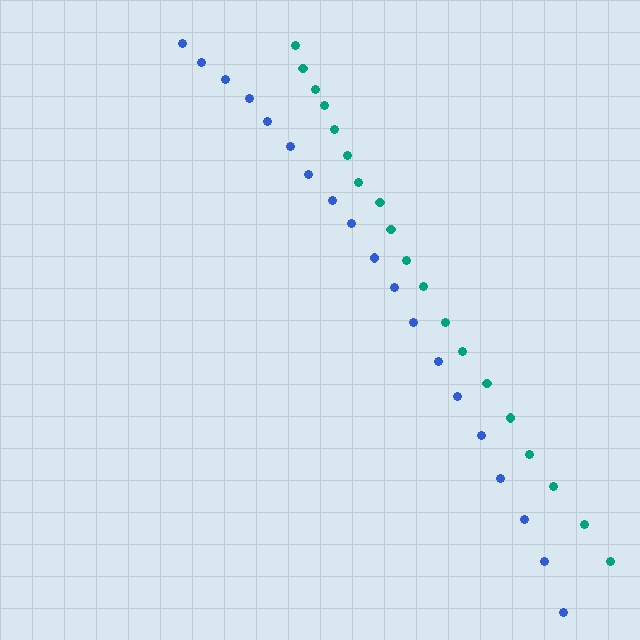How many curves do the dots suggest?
There are 2 distinct paths.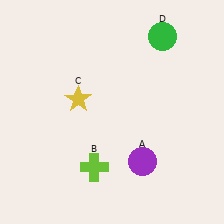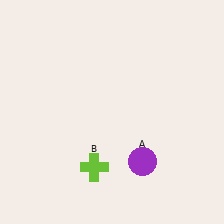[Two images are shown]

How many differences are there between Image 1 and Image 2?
There are 2 differences between the two images.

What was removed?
The green circle (D), the yellow star (C) were removed in Image 2.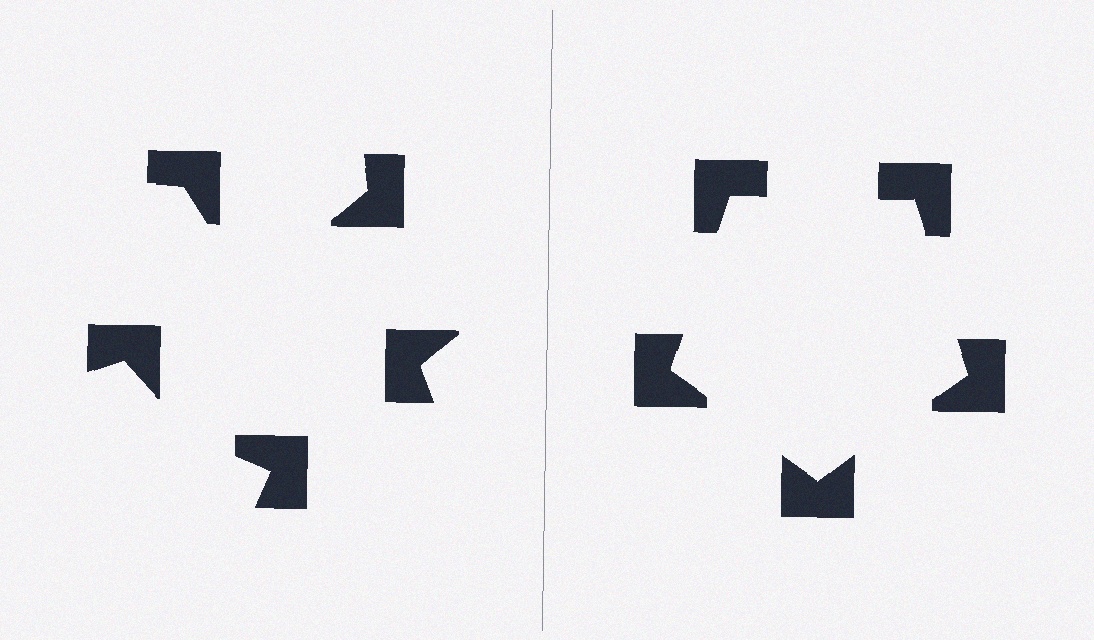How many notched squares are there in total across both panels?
10 — 5 on each side.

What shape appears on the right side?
An illusory pentagon.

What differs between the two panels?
The notched squares are positioned identically on both sides; only the wedge orientations differ. On the right they align to a pentagon; on the left they are misaligned.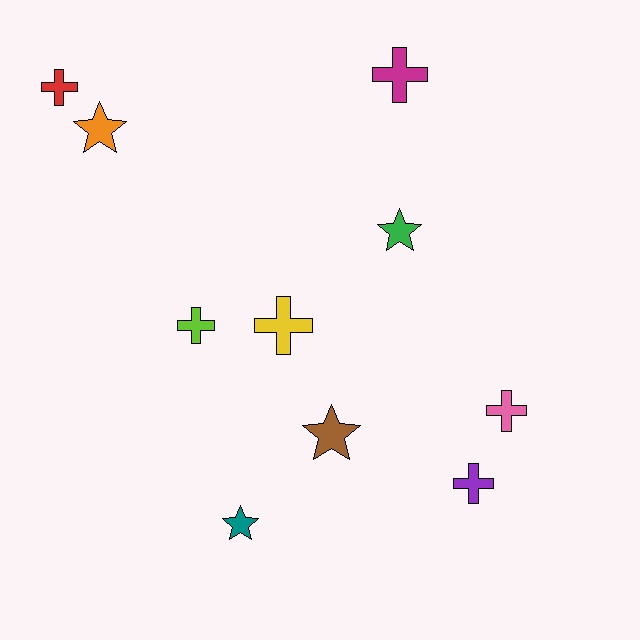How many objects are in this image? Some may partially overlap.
There are 10 objects.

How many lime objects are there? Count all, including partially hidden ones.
There is 1 lime object.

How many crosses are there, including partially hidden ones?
There are 6 crosses.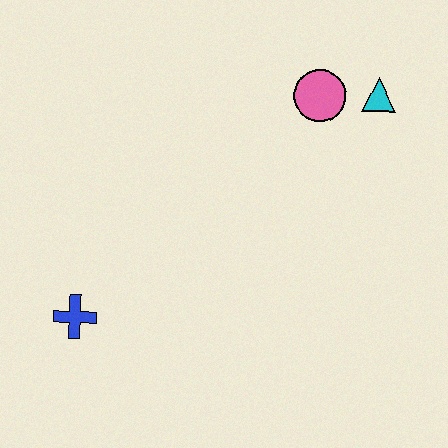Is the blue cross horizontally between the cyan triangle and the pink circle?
No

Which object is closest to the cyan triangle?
The pink circle is closest to the cyan triangle.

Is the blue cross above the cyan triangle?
No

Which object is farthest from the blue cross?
The cyan triangle is farthest from the blue cross.